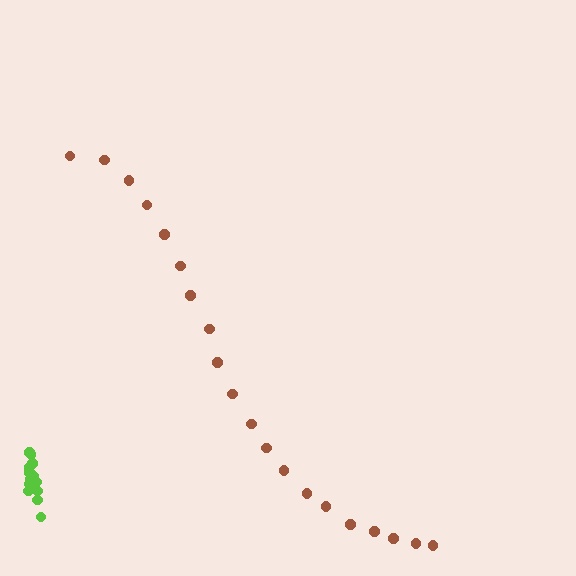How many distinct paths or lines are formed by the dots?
There are 2 distinct paths.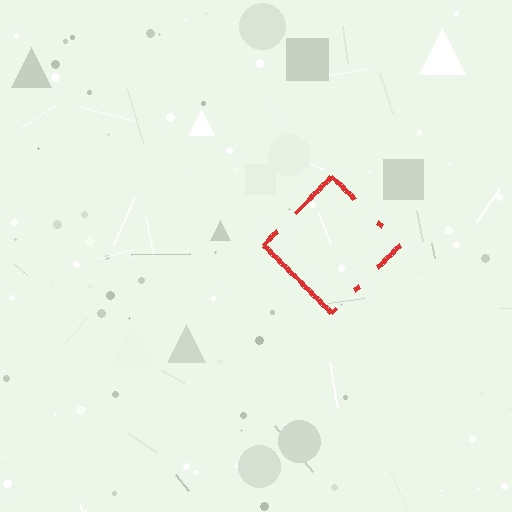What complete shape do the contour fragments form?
The contour fragments form a diamond.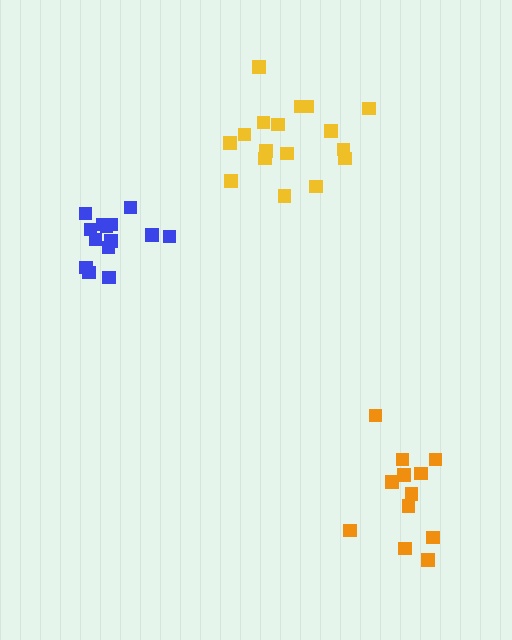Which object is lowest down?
The orange cluster is bottommost.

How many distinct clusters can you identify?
There are 3 distinct clusters.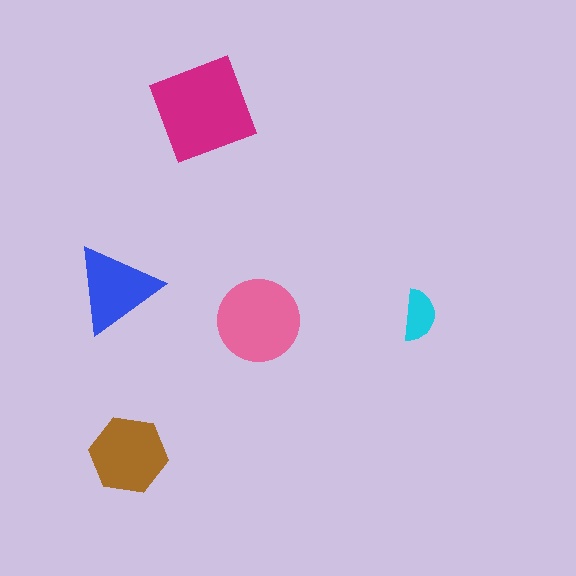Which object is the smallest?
The cyan semicircle.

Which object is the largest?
The magenta diamond.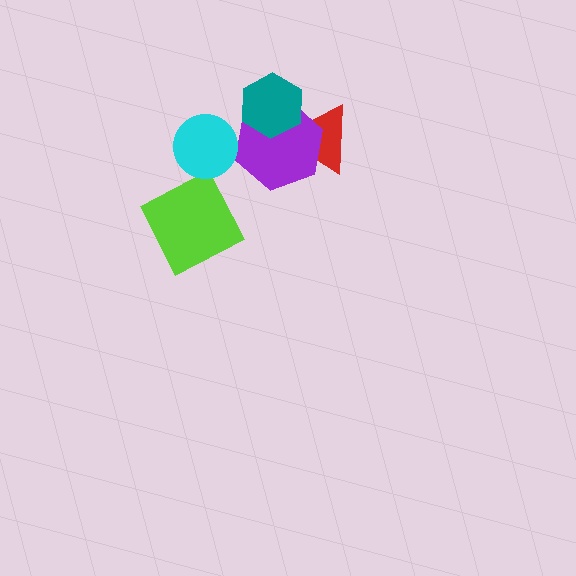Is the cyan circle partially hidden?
No, no other shape covers it.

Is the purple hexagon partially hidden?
Yes, it is partially covered by another shape.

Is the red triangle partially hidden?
Yes, it is partially covered by another shape.